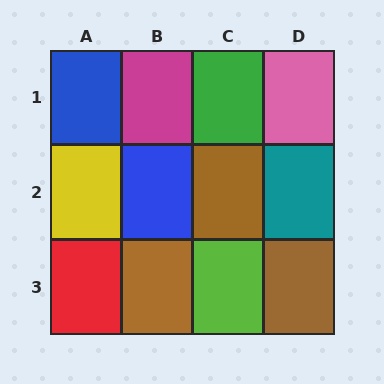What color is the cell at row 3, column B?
Brown.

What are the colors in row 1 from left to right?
Blue, magenta, green, pink.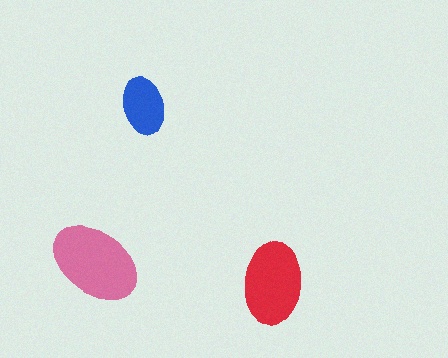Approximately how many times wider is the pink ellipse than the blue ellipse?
About 1.5 times wider.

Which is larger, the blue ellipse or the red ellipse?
The red one.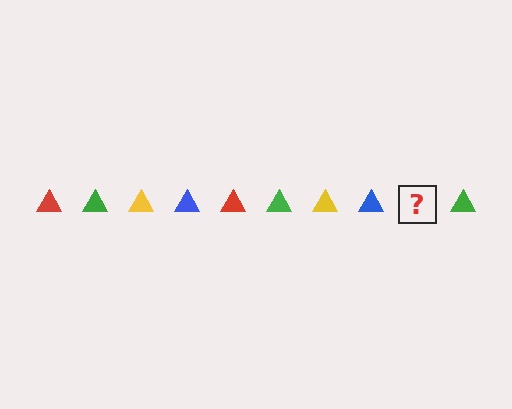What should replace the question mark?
The question mark should be replaced with a red triangle.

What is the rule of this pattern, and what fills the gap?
The rule is that the pattern cycles through red, green, yellow, blue triangles. The gap should be filled with a red triangle.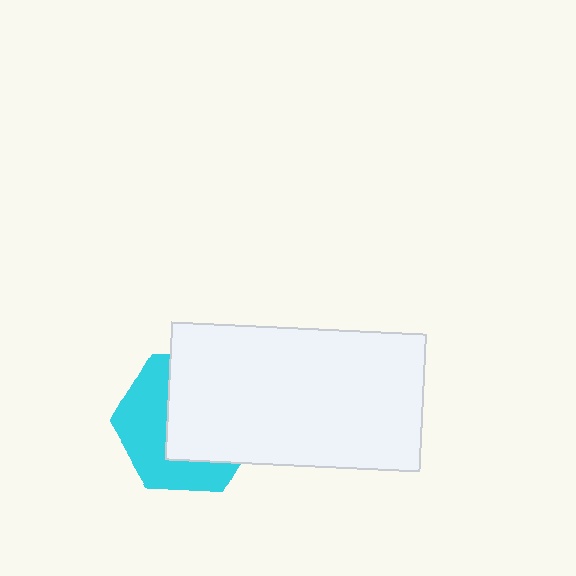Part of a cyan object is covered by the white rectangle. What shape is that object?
It is a hexagon.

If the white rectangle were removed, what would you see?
You would see the complete cyan hexagon.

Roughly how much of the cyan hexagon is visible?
About half of it is visible (roughly 45%).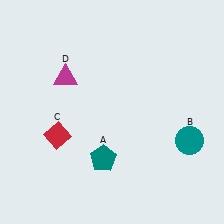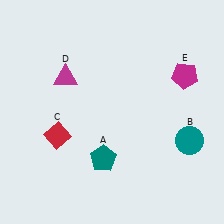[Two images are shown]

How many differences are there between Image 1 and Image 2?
There is 1 difference between the two images.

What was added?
A magenta pentagon (E) was added in Image 2.